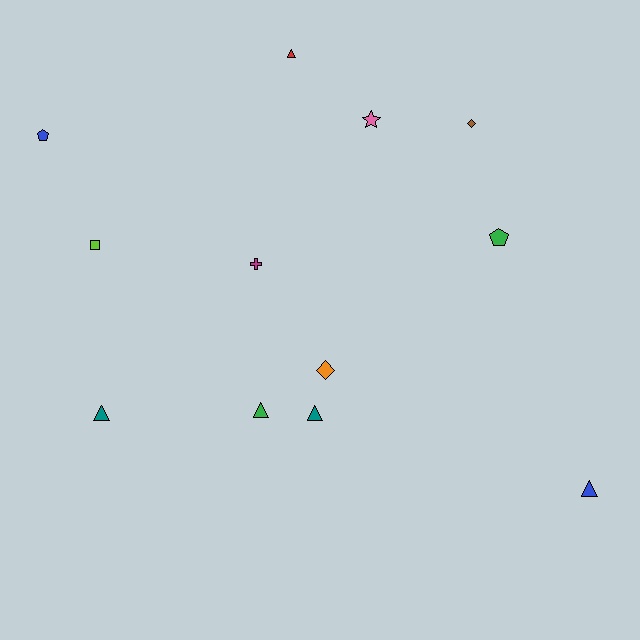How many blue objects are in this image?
There are 2 blue objects.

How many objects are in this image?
There are 12 objects.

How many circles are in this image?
There are no circles.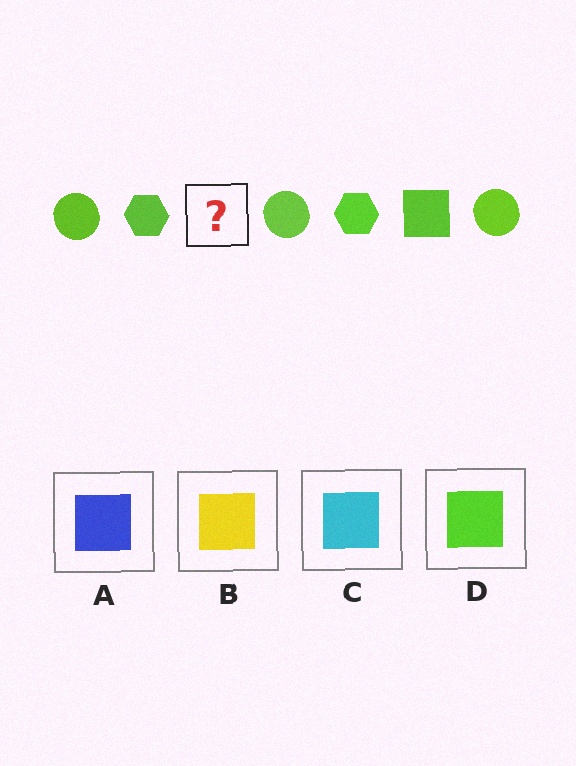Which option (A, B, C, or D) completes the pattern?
D.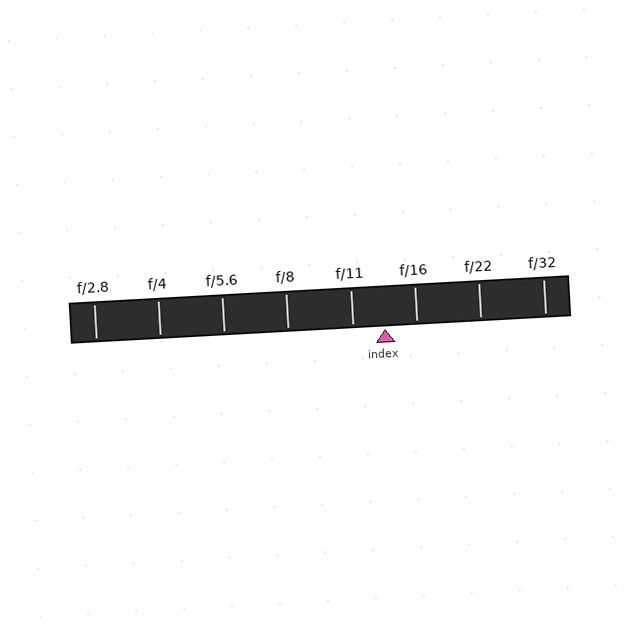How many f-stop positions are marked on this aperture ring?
There are 8 f-stop positions marked.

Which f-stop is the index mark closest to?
The index mark is closest to f/11.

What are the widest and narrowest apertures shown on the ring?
The widest aperture shown is f/2.8 and the narrowest is f/32.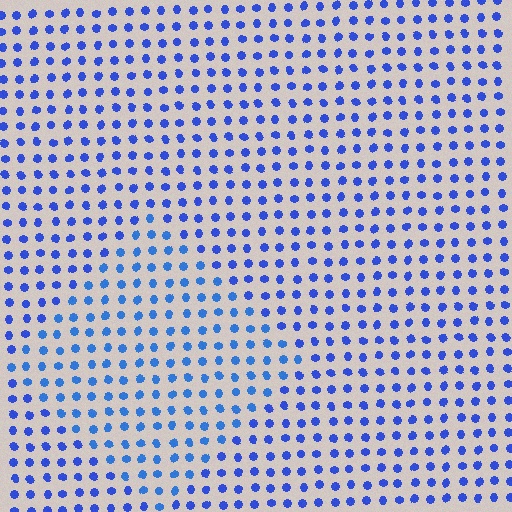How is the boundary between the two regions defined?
The boundary is defined purely by a slight shift in hue (about 16 degrees). Spacing, size, and orientation are identical on both sides.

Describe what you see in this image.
The image is filled with small blue elements in a uniform arrangement. A diamond-shaped region is visible where the elements are tinted to a slightly different hue, forming a subtle color boundary.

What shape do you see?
I see a diamond.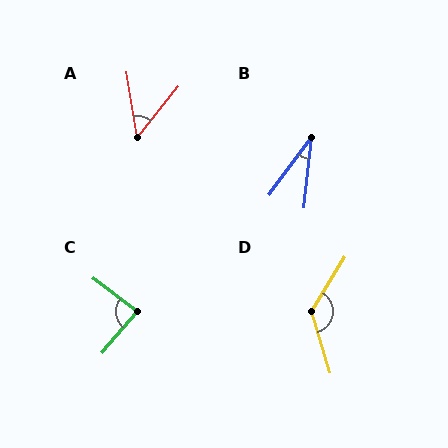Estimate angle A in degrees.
Approximately 48 degrees.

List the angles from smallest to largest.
B (30°), A (48°), C (87°), D (132°).